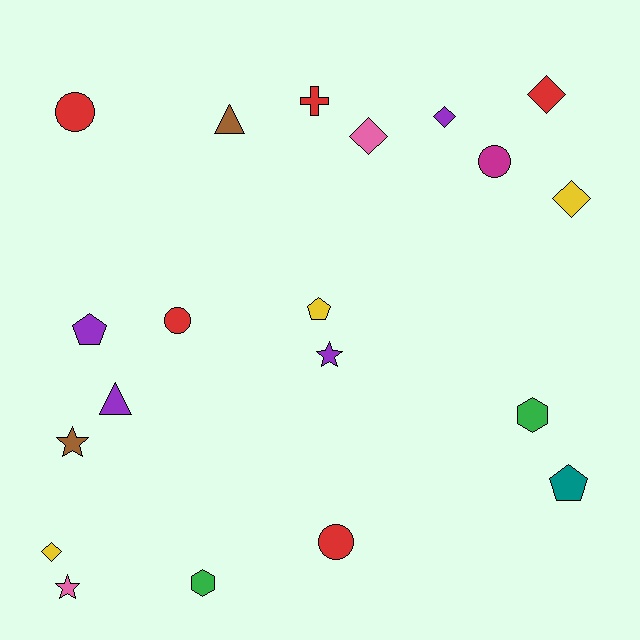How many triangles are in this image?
There are 2 triangles.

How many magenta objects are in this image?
There is 1 magenta object.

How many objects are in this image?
There are 20 objects.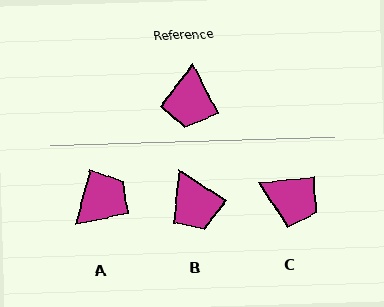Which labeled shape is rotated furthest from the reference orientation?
A, about 140 degrees away.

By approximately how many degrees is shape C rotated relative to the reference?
Approximately 70 degrees counter-clockwise.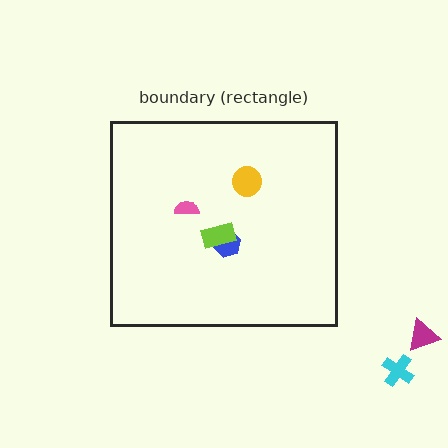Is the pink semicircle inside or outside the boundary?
Inside.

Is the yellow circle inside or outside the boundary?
Inside.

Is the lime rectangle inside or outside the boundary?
Inside.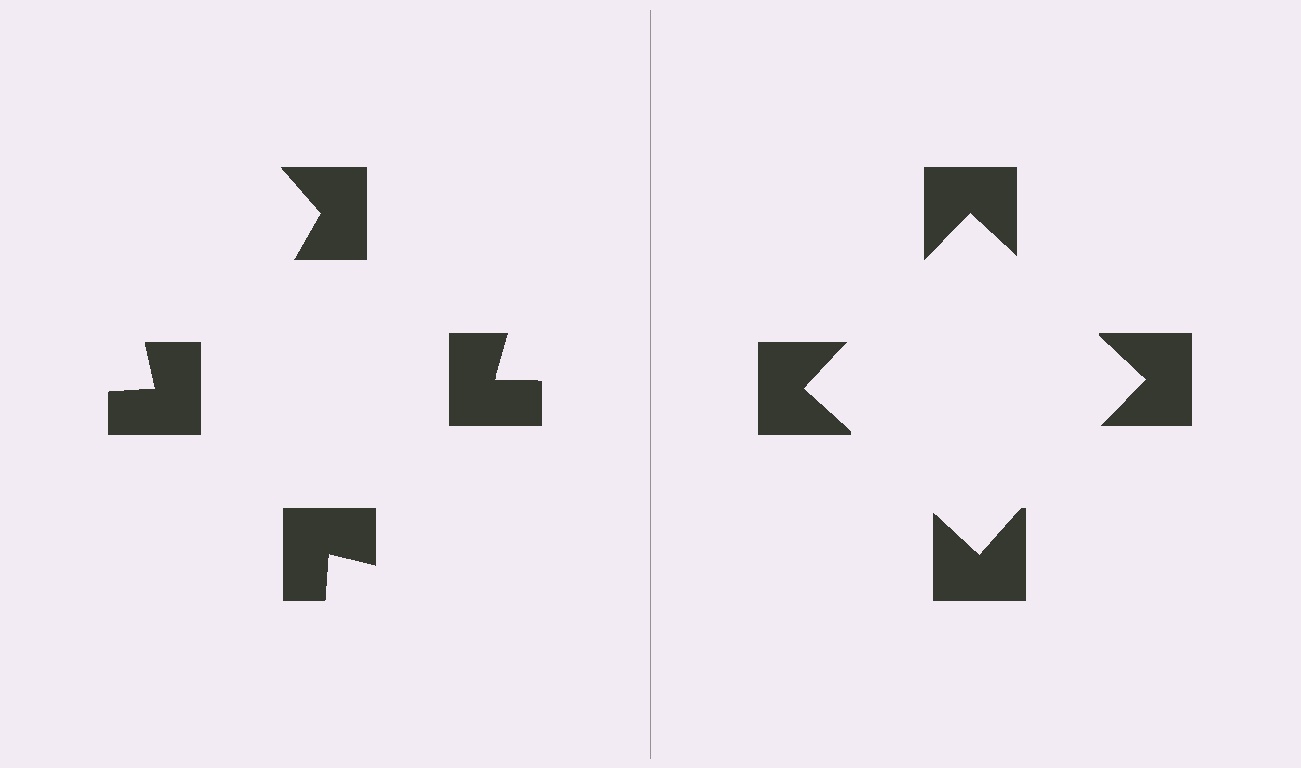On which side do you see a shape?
An illusory square appears on the right side. On the left side the wedge cuts are rotated, so no coherent shape forms.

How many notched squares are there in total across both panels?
8 — 4 on each side.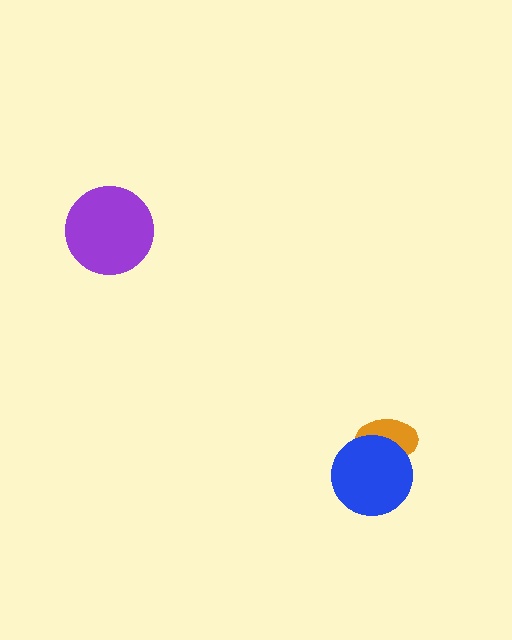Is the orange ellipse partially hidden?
Yes, it is partially covered by another shape.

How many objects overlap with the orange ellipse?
1 object overlaps with the orange ellipse.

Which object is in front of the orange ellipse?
The blue circle is in front of the orange ellipse.